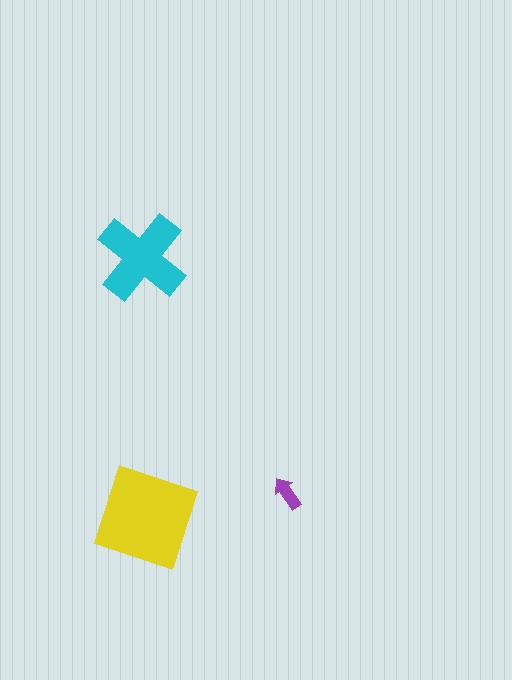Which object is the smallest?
The purple arrow.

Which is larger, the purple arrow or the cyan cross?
The cyan cross.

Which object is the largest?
The yellow diamond.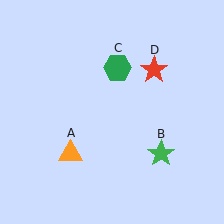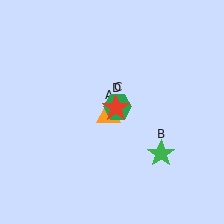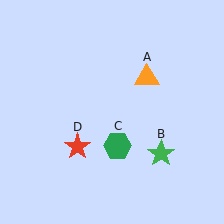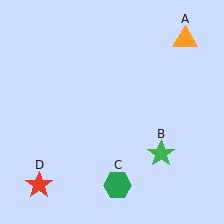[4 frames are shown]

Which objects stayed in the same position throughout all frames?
Green star (object B) remained stationary.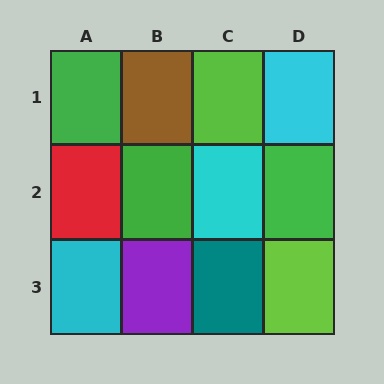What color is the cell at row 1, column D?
Cyan.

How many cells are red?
1 cell is red.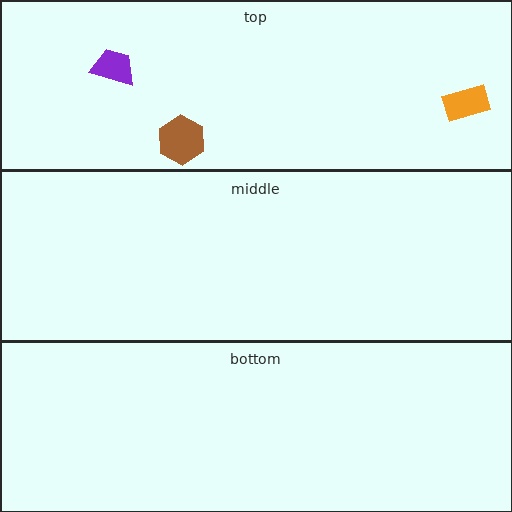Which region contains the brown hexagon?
The top region.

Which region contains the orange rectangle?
The top region.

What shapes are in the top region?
The orange rectangle, the brown hexagon, the purple trapezoid.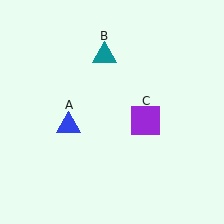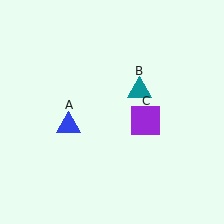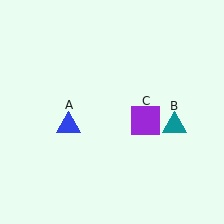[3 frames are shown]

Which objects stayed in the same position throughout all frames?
Blue triangle (object A) and purple square (object C) remained stationary.